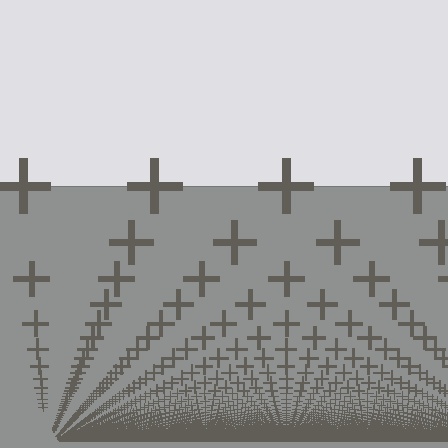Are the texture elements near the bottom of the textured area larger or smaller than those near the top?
Smaller. The gradient is inverted — elements near the bottom are smaller and denser.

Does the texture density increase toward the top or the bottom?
Density increases toward the bottom.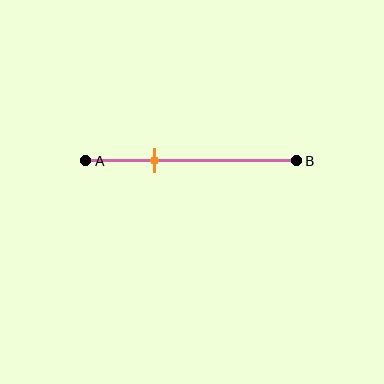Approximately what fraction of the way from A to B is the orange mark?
The orange mark is approximately 35% of the way from A to B.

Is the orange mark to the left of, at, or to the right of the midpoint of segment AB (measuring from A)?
The orange mark is to the left of the midpoint of segment AB.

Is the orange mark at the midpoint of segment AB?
No, the mark is at about 35% from A, not at the 50% midpoint.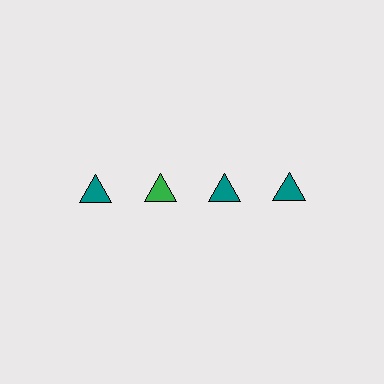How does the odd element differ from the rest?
It has a different color: green instead of teal.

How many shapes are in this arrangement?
There are 4 shapes arranged in a grid pattern.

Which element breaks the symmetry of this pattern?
The green triangle in the top row, second from left column breaks the symmetry. All other shapes are teal triangles.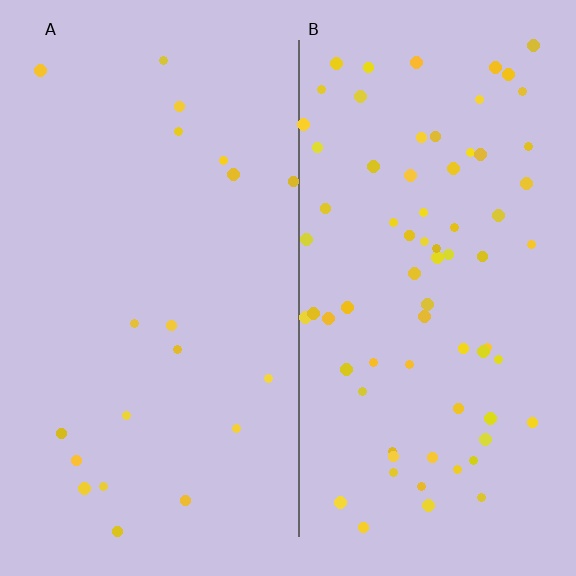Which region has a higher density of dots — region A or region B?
B (the right).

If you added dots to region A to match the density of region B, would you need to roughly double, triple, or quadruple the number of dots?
Approximately quadruple.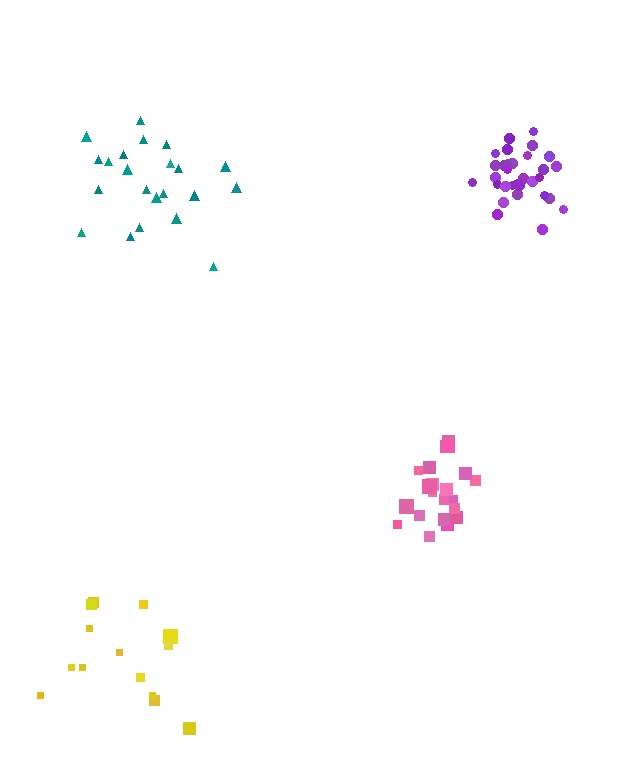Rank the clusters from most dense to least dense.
purple, pink, teal, yellow.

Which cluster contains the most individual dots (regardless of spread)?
Purple (31).